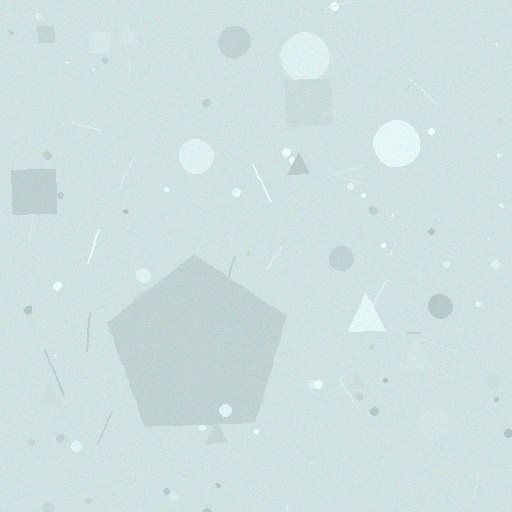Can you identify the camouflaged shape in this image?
The camouflaged shape is a pentagon.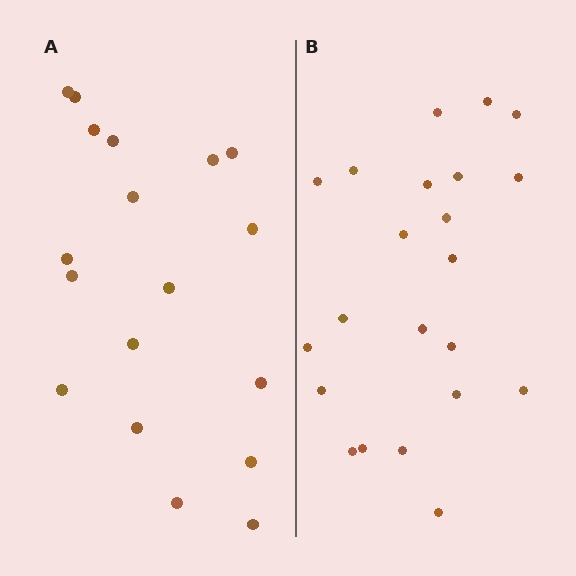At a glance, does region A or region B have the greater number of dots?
Region B (the right region) has more dots.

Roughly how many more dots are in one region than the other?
Region B has about 4 more dots than region A.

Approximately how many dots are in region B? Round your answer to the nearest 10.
About 20 dots. (The exact count is 22, which rounds to 20.)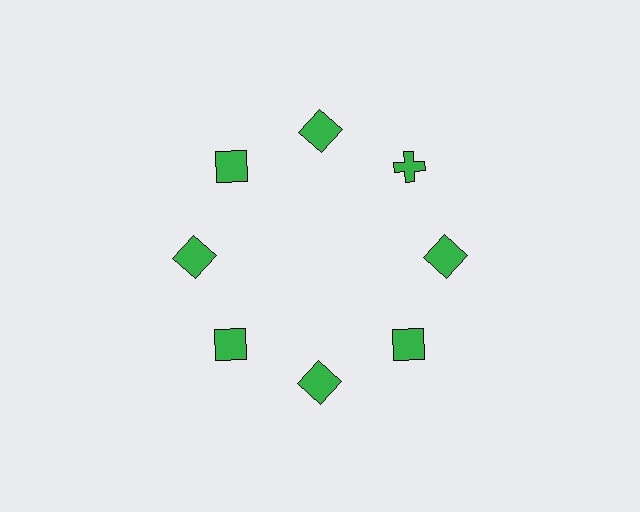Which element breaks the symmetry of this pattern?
The green cross at roughly the 2 o'clock position breaks the symmetry. All other shapes are green squares.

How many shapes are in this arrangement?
There are 8 shapes arranged in a ring pattern.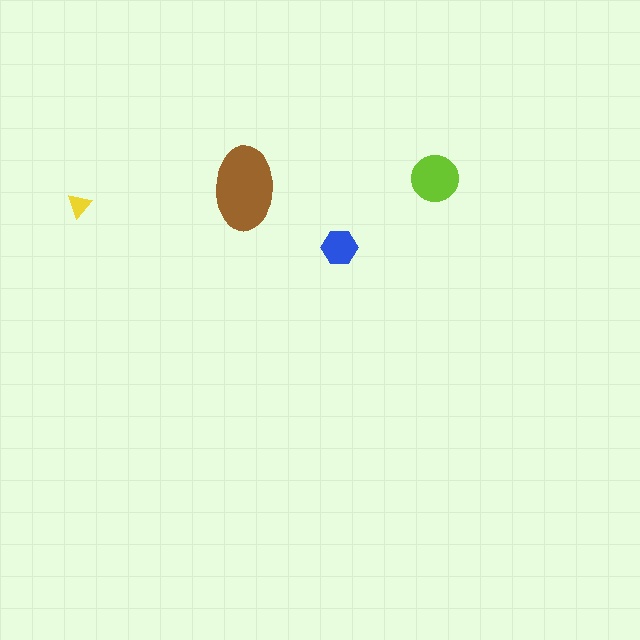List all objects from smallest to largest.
The yellow triangle, the blue hexagon, the lime circle, the brown ellipse.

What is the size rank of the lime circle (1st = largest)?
2nd.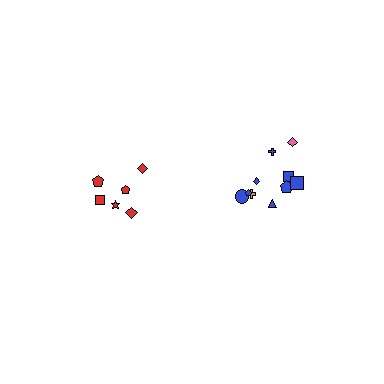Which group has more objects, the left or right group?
The right group.